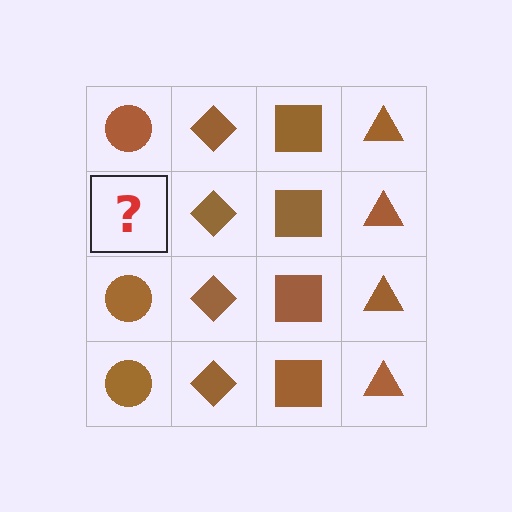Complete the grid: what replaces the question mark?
The question mark should be replaced with a brown circle.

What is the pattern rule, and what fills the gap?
The rule is that each column has a consistent shape. The gap should be filled with a brown circle.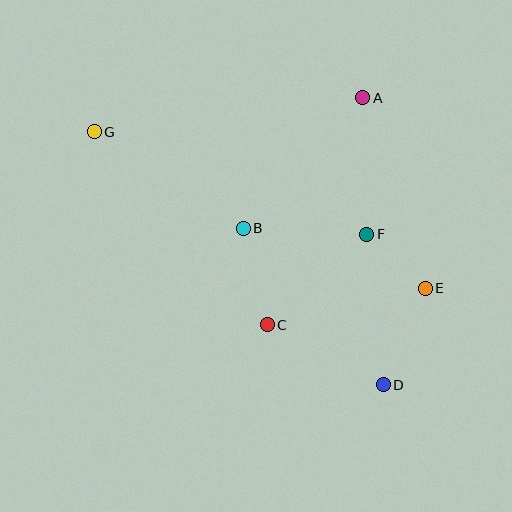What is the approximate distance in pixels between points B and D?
The distance between B and D is approximately 210 pixels.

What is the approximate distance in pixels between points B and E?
The distance between B and E is approximately 192 pixels.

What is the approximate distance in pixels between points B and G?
The distance between B and G is approximately 177 pixels.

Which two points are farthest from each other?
Points D and G are farthest from each other.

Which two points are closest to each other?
Points E and F are closest to each other.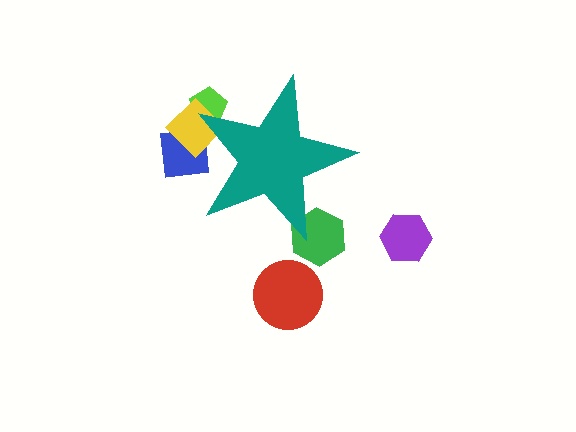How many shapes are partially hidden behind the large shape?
4 shapes are partially hidden.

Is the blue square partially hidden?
Yes, the blue square is partially hidden behind the teal star.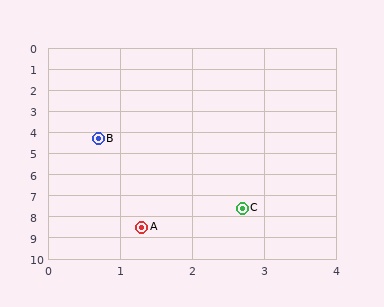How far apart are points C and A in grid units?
Points C and A are about 1.7 grid units apart.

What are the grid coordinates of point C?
Point C is at approximately (2.7, 7.6).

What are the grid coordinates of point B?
Point B is at approximately (0.7, 4.3).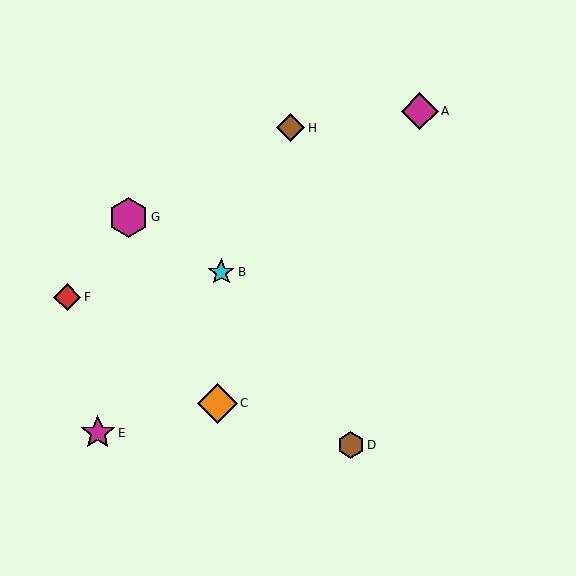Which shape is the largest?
The orange diamond (labeled C) is the largest.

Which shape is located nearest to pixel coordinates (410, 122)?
The magenta diamond (labeled A) at (420, 111) is nearest to that location.